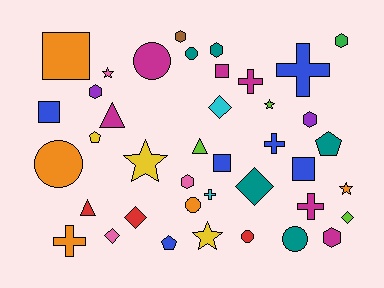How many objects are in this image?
There are 40 objects.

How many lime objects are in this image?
There are 3 lime objects.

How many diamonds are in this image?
There are 5 diamonds.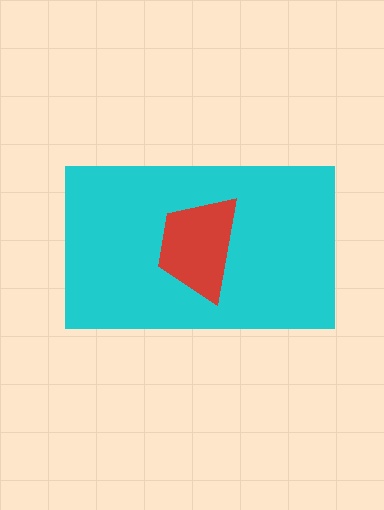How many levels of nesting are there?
2.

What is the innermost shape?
The red trapezoid.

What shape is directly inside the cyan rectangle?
The red trapezoid.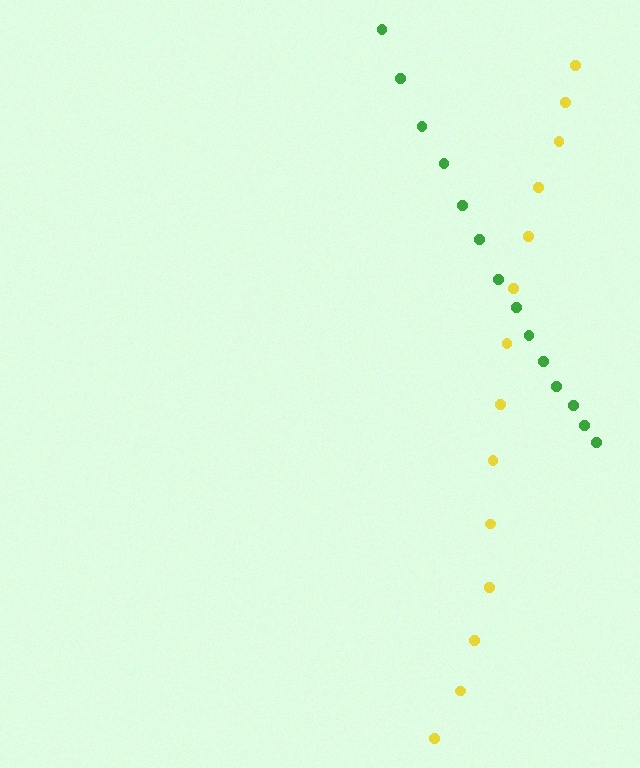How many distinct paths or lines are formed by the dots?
There are 2 distinct paths.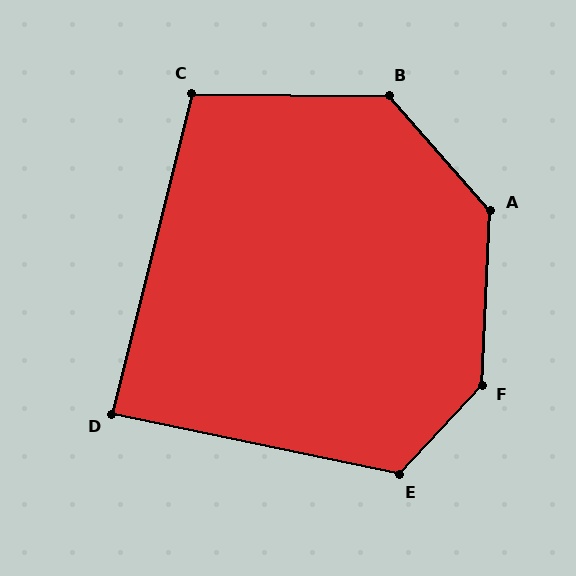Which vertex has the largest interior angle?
F, at approximately 140 degrees.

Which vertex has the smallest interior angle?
D, at approximately 88 degrees.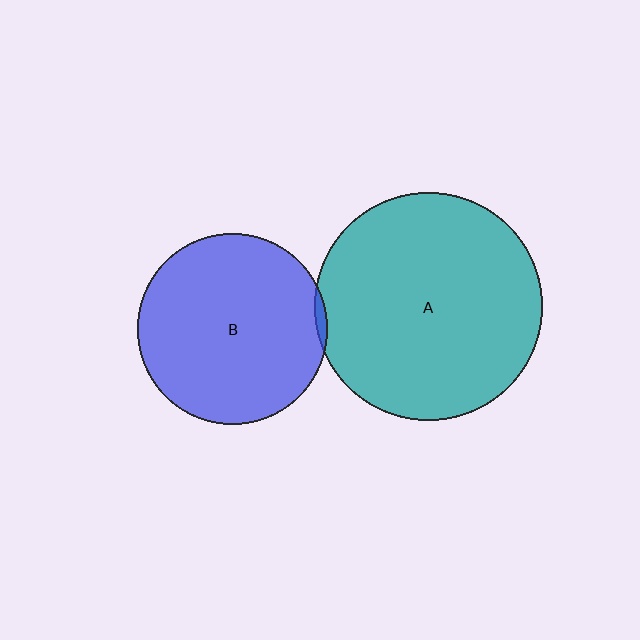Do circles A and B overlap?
Yes.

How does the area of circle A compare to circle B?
Approximately 1.4 times.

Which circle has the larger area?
Circle A (teal).